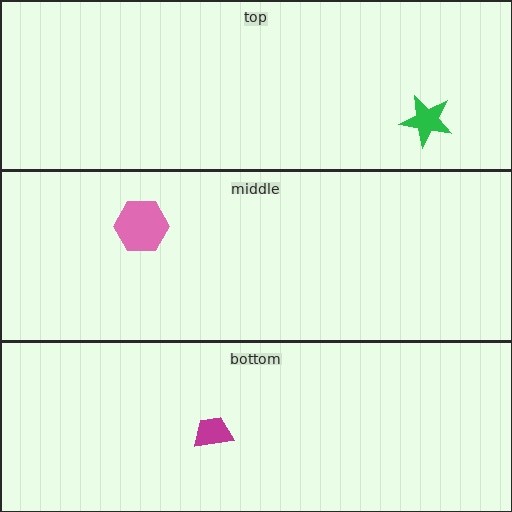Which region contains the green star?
The top region.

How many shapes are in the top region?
1.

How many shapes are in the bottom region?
1.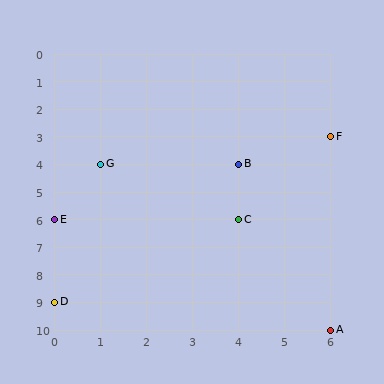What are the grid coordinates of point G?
Point G is at grid coordinates (1, 4).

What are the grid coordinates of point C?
Point C is at grid coordinates (4, 6).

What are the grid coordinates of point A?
Point A is at grid coordinates (6, 10).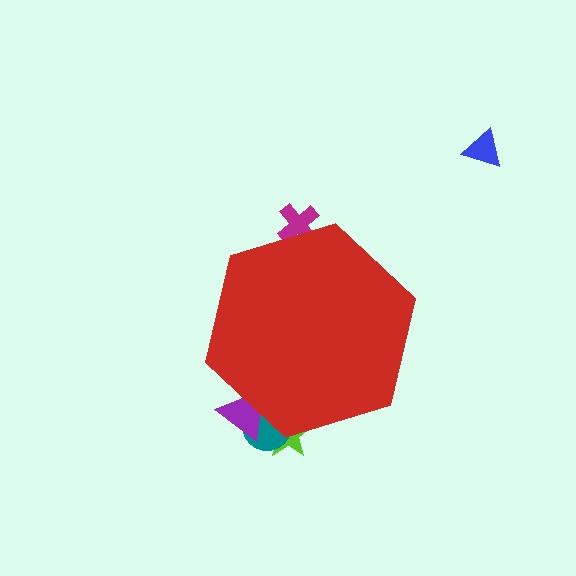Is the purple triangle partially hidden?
Yes, the purple triangle is partially hidden behind the red hexagon.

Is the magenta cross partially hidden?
Yes, the magenta cross is partially hidden behind the red hexagon.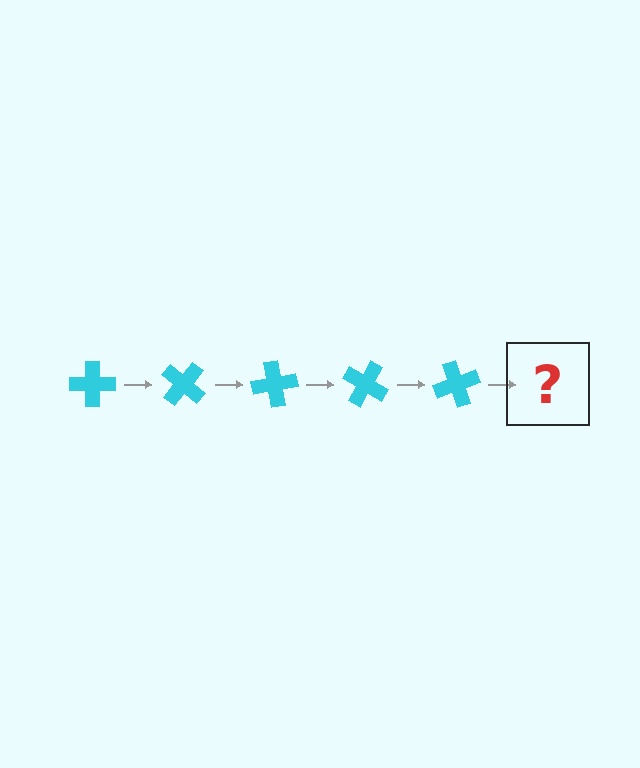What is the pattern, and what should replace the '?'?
The pattern is that the cross rotates 40 degrees each step. The '?' should be a cyan cross rotated 200 degrees.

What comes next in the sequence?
The next element should be a cyan cross rotated 200 degrees.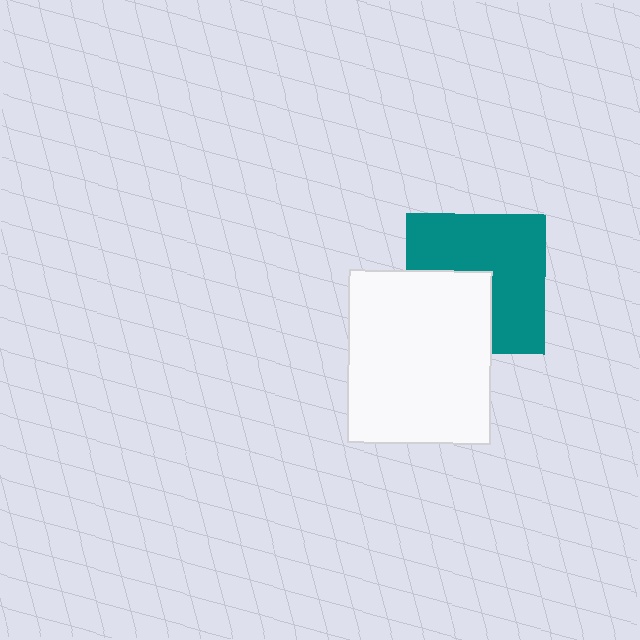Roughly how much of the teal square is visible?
About half of it is visible (roughly 64%).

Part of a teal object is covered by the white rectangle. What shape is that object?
It is a square.